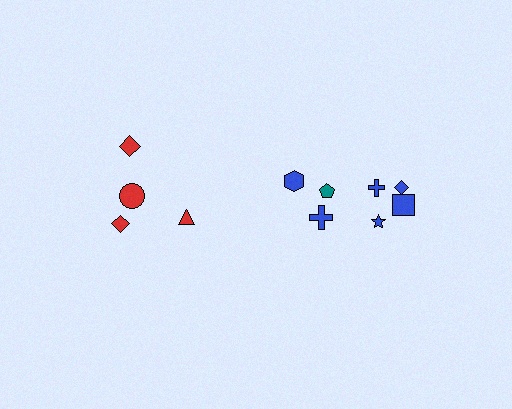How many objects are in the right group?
There are 7 objects.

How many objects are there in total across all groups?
There are 11 objects.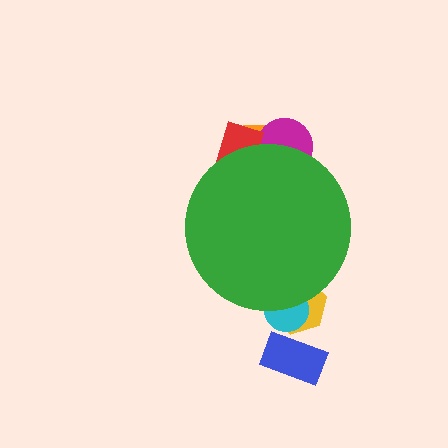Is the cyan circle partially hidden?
Yes, the cyan circle is partially hidden behind the green circle.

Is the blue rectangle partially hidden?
No, the blue rectangle is fully visible.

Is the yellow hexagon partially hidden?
Yes, the yellow hexagon is partially hidden behind the green circle.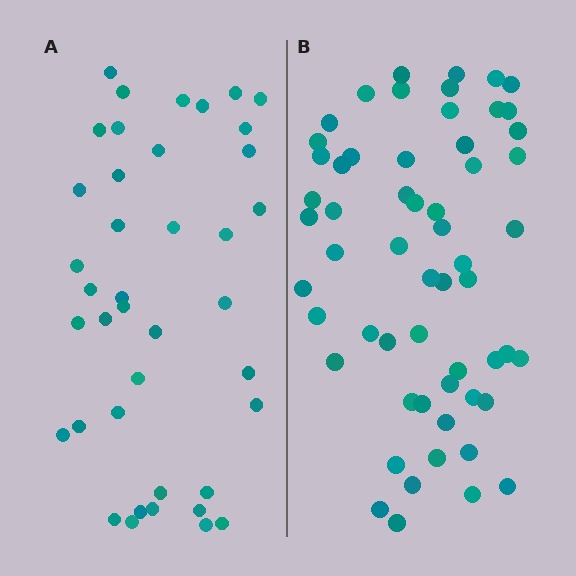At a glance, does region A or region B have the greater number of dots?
Region B (the right region) has more dots.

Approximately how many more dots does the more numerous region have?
Region B has approximately 20 more dots than region A.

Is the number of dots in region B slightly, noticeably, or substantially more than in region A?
Region B has substantially more. The ratio is roughly 1.4 to 1.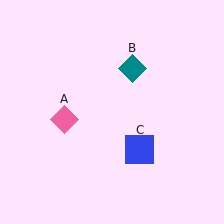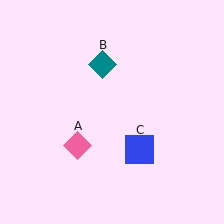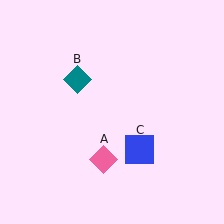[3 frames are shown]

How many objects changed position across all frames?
2 objects changed position: pink diamond (object A), teal diamond (object B).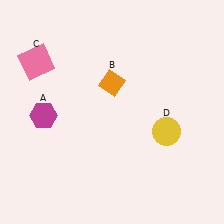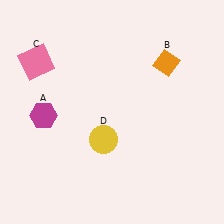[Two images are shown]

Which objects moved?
The objects that moved are: the orange diamond (B), the yellow circle (D).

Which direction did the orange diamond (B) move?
The orange diamond (B) moved right.